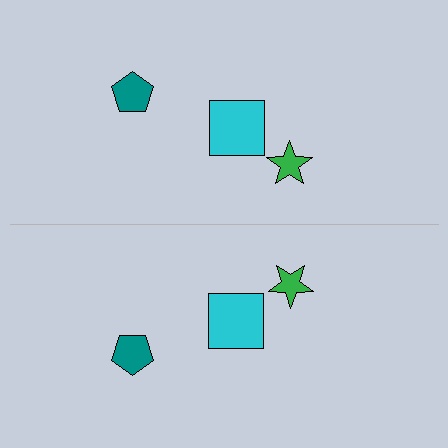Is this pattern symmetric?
Yes, this pattern has bilateral (reflection) symmetry.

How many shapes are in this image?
There are 6 shapes in this image.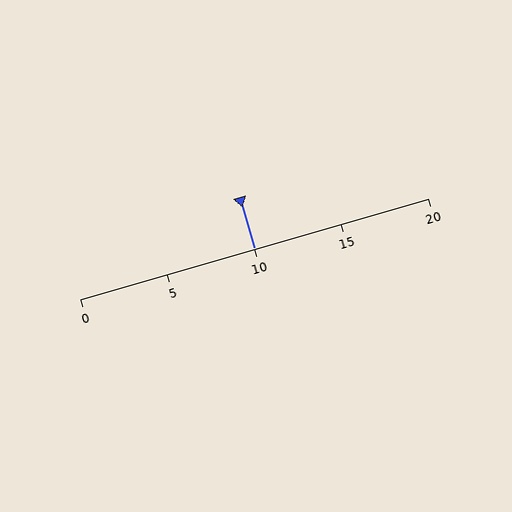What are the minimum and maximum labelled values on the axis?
The axis runs from 0 to 20.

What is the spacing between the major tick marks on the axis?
The major ticks are spaced 5 apart.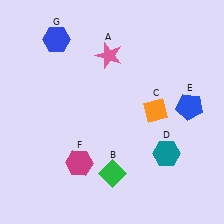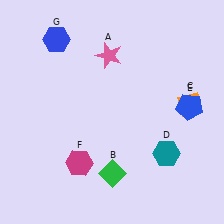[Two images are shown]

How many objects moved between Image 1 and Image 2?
1 object moved between the two images.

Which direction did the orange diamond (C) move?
The orange diamond (C) moved right.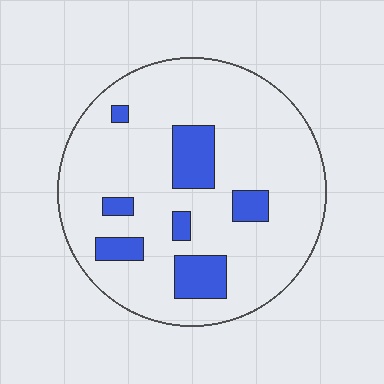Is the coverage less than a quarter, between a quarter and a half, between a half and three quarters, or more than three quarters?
Less than a quarter.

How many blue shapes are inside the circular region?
7.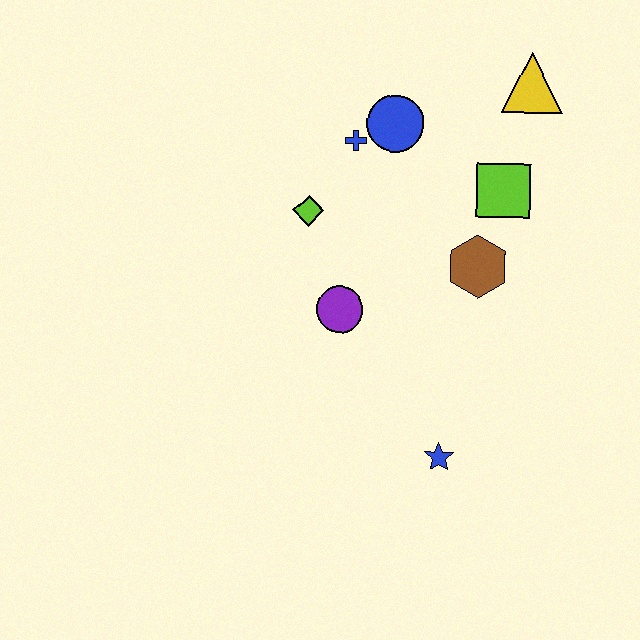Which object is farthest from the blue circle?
The blue star is farthest from the blue circle.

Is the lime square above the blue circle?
No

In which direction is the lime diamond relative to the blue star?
The lime diamond is above the blue star.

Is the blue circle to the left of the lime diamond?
No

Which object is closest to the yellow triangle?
The lime square is closest to the yellow triangle.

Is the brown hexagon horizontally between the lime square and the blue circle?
Yes